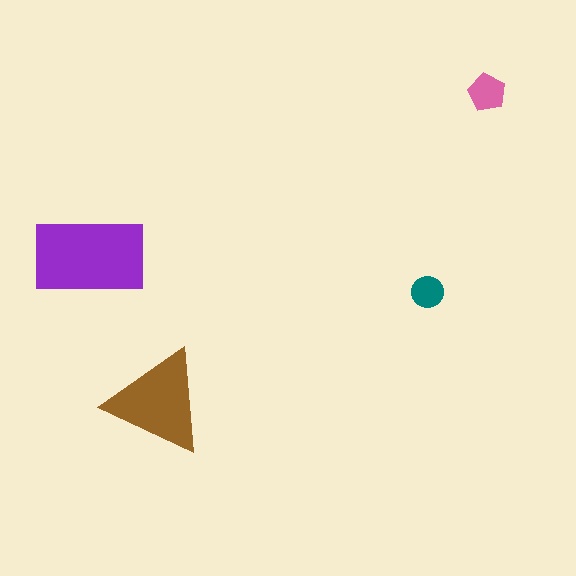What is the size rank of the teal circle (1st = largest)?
4th.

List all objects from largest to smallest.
The purple rectangle, the brown triangle, the pink pentagon, the teal circle.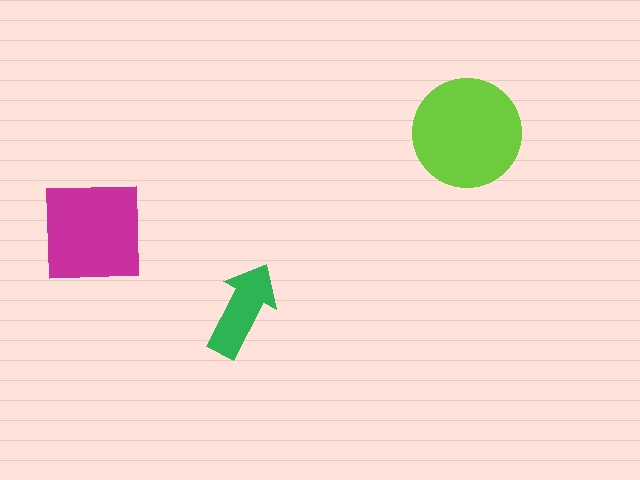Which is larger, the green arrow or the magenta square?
The magenta square.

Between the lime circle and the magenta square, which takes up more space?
The lime circle.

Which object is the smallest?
The green arrow.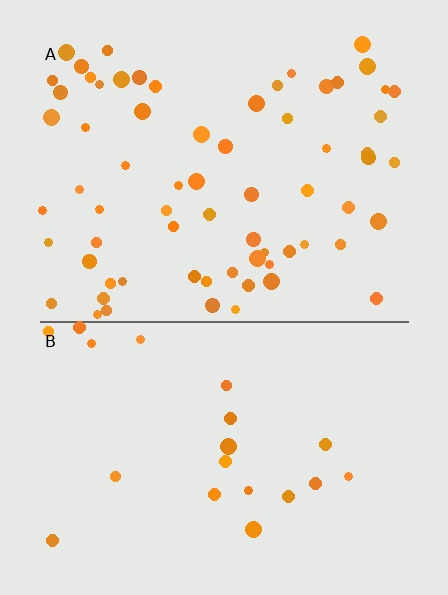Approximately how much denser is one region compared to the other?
Approximately 3.3× — region A over region B.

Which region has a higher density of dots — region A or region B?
A (the top).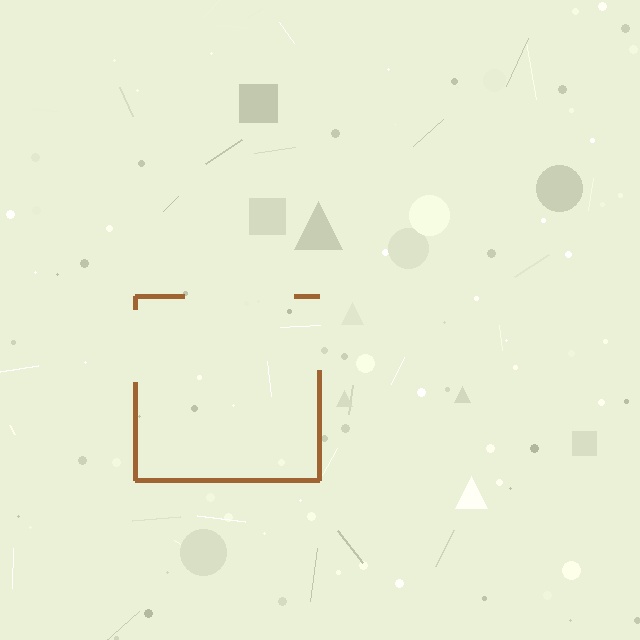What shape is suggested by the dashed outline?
The dashed outline suggests a square.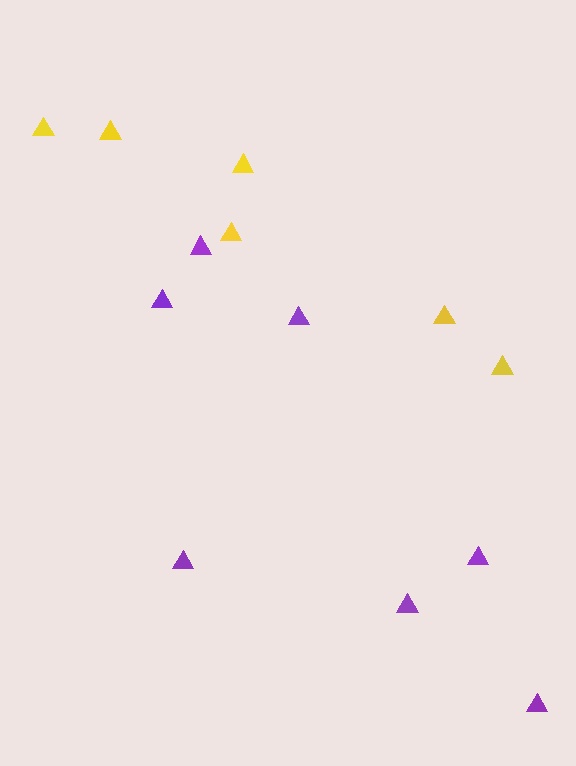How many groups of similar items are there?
There are 2 groups: one group of yellow triangles (6) and one group of purple triangles (7).